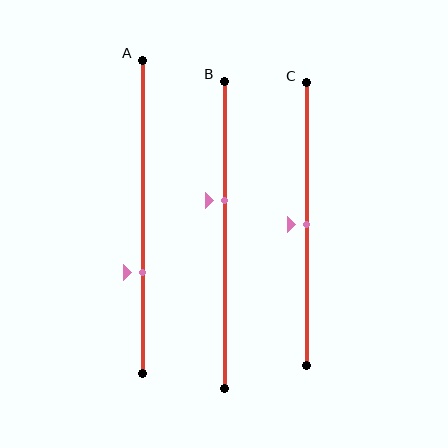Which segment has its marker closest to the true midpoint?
Segment C has its marker closest to the true midpoint.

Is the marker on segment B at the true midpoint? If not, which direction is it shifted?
No, the marker on segment B is shifted upward by about 11% of the segment length.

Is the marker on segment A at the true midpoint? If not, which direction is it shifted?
No, the marker on segment A is shifted downward by about 18% of the segment length.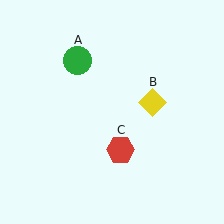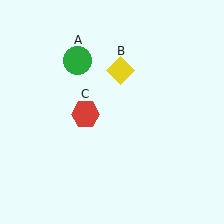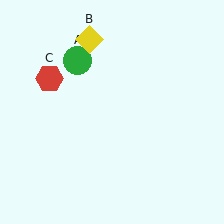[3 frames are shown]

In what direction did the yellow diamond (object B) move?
The yellow diamond (object B) moved up and to the left.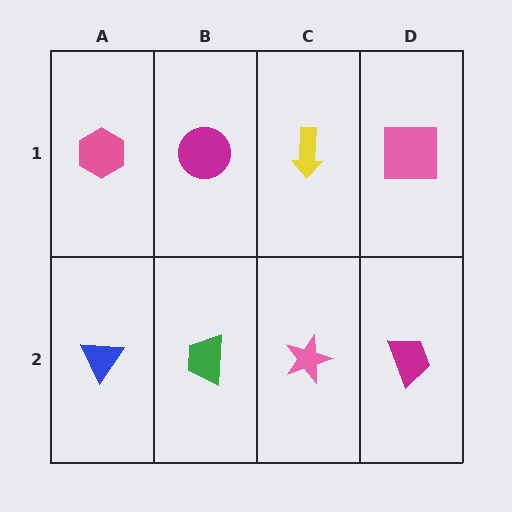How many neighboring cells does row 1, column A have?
2.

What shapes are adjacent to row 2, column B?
A magenta circle (row 1, column B), a blue triangle (row 2, column A), a pink star (row 2, column C).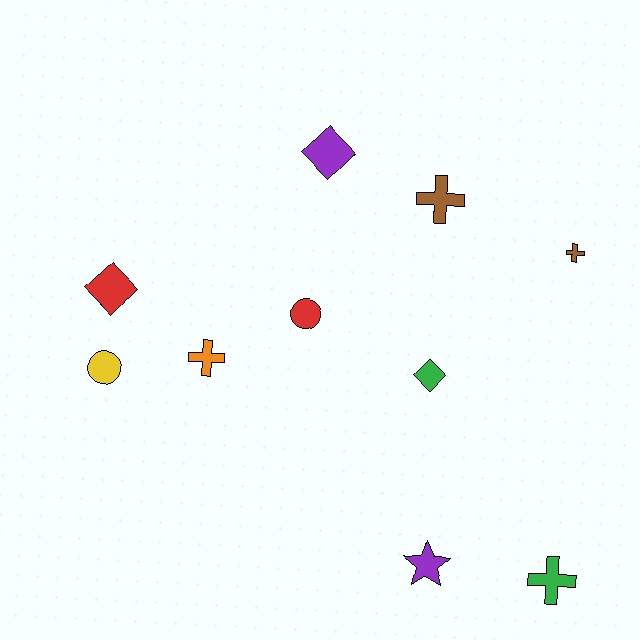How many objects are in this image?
There are 10 objects.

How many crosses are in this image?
There are 4 crosses.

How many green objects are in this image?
There are 2 green objects.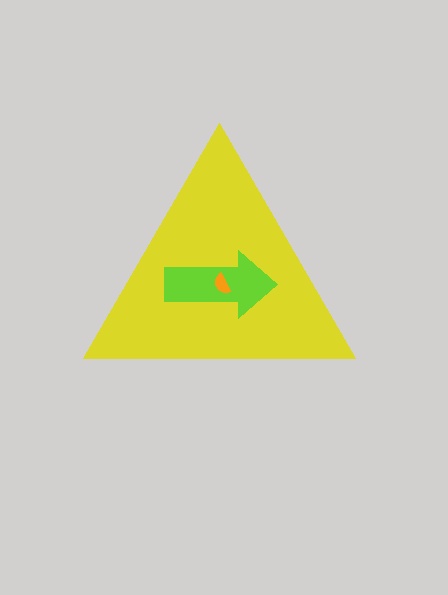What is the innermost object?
The orange semicircle.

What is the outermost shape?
The yellow triangle.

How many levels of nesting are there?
3.